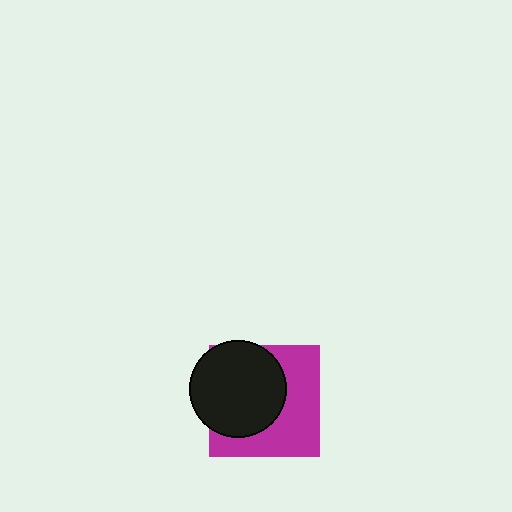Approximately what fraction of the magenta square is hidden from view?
Roughly 50% of the magenta square is hidden behind the black circle.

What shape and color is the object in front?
The object in front is a black circle.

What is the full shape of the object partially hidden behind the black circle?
The partially hidden object is a magenta square.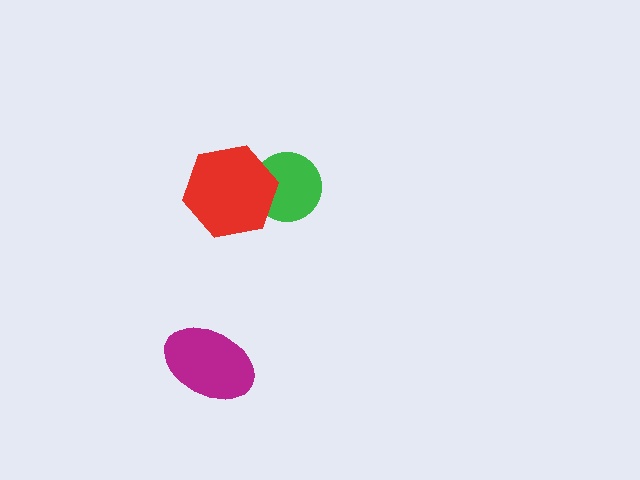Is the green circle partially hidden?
Yes, it is partially covered by another shape.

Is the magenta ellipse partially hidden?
No, no other shape covers it.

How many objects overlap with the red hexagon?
1 object overlaps with the red hexagon.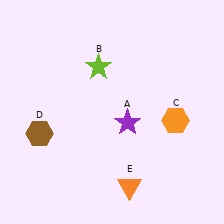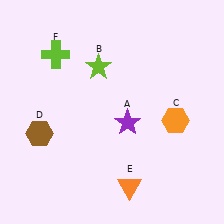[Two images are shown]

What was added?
A lime cross (F) was added in Image 2.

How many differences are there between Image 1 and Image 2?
There is 1 difference between the two images.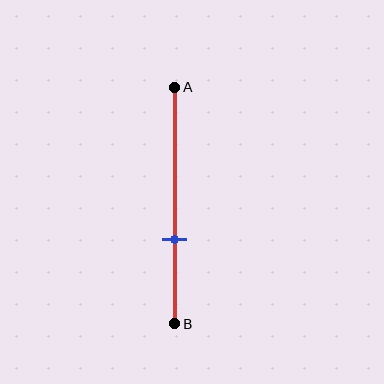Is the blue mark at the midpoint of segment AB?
No, the mark is at about 65% from A, not at the 50% midpoint.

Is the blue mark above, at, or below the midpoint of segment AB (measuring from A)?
The blue mark is below the midpoint of segment AB.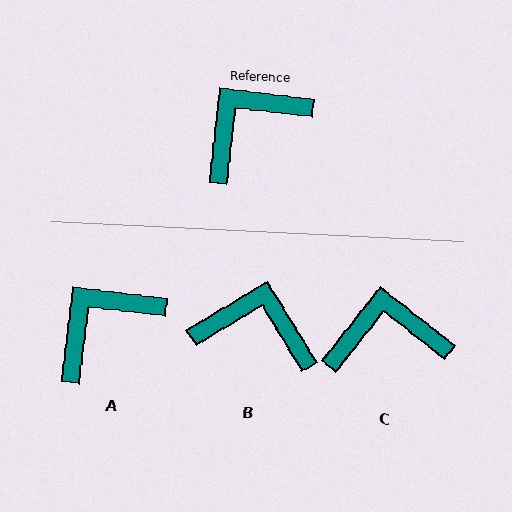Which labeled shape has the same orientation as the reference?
A.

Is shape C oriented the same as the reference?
No, it is off by about 31 degrees.